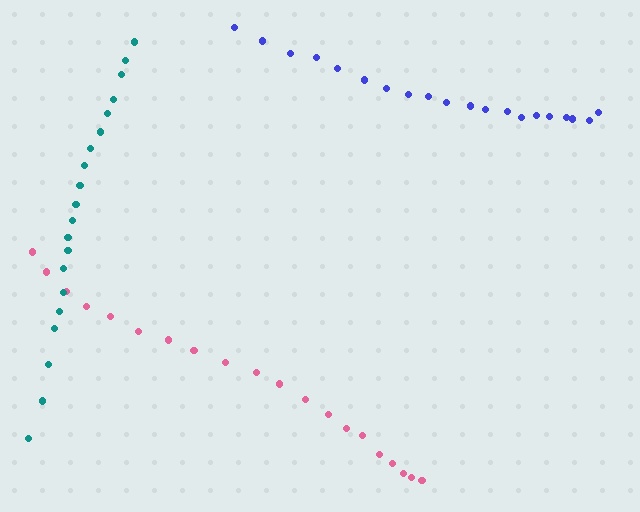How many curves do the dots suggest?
There are 3 distinct paths.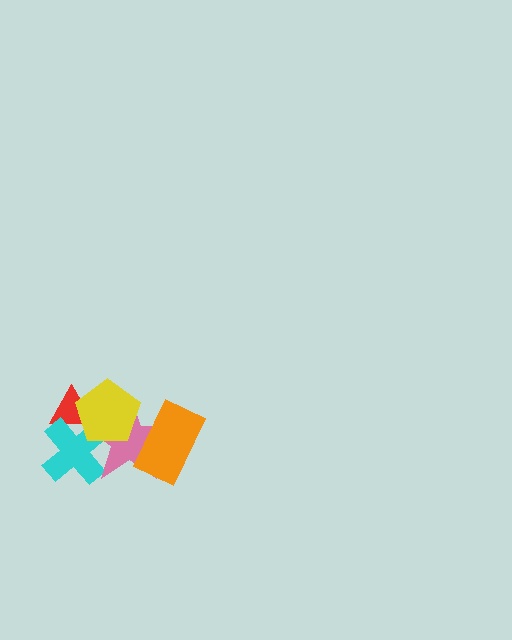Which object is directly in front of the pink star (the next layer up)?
The orange rectangle is directly in front of the pink star.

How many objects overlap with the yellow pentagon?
3 objects overlap with the yellow pentagon.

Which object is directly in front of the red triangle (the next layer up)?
The cyan cross is directly in front of the red triangle.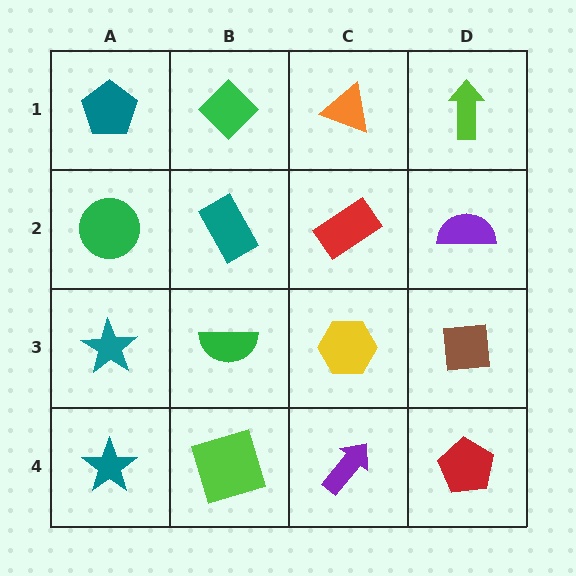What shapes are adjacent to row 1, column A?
A green circle (row 2, column A), a green diamond (row 1, column B).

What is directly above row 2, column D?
A lime arrow.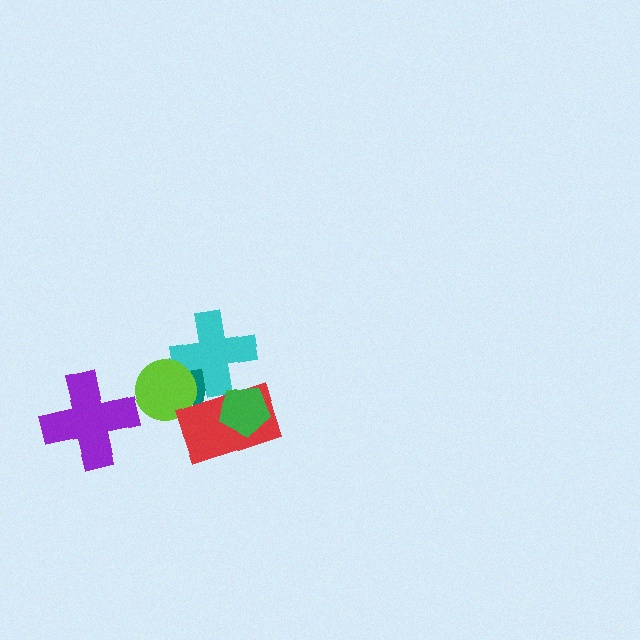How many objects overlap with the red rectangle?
3 objects overlap with the red rectangle.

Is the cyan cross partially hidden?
Yes, it is partially covered by another shape.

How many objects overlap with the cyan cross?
3 objects overlap with the cyan cross.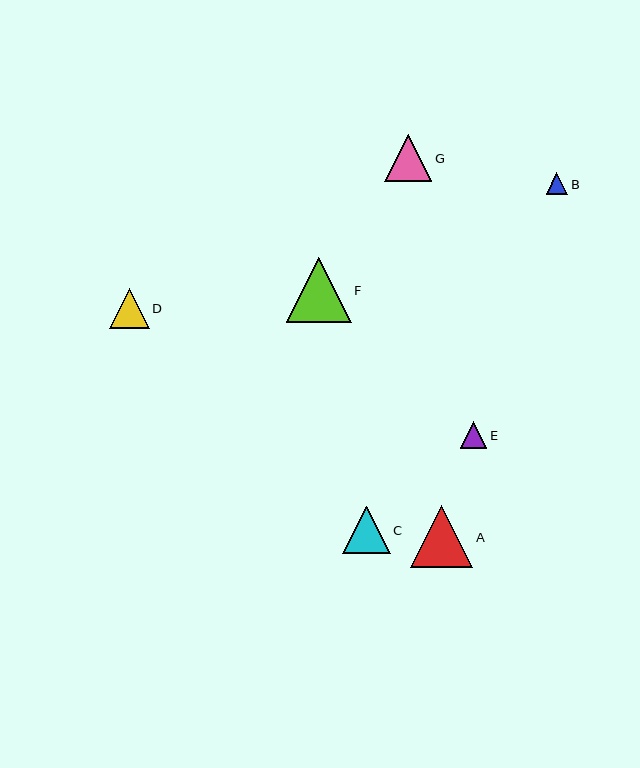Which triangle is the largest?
Triangle F is the largest with a size of approximately 65 pixels.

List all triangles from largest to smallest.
From largest to smallest: F, A, G, C, D, E, B.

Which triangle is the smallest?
Triangle B is the smallest with a size of approximately 21 pixels.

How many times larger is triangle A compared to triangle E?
Triangle A is approximately 2.3 times the size of triangle E.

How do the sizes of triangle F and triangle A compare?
Triangle F and triangle A are approximately the same size.